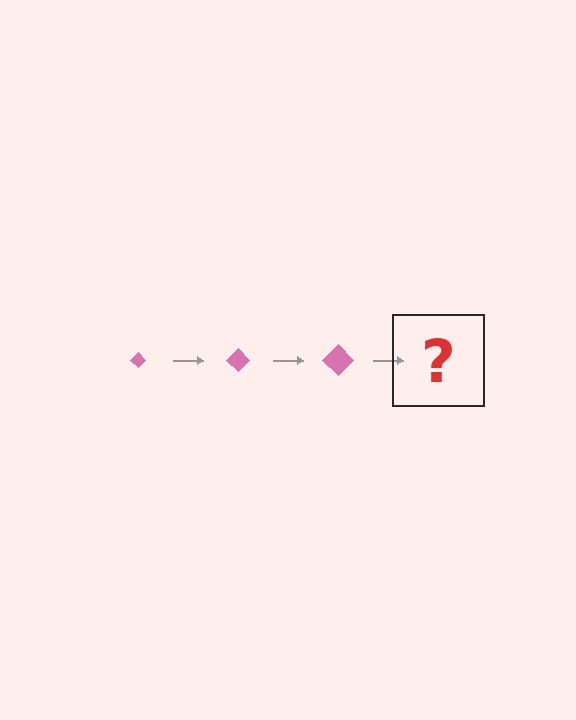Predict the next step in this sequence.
The next step is a pink diamond, larger than the previous one.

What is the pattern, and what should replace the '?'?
The pattern is that the diamond gets progressively larger each step. The '?' should be a pink diamond, larger than the previous one.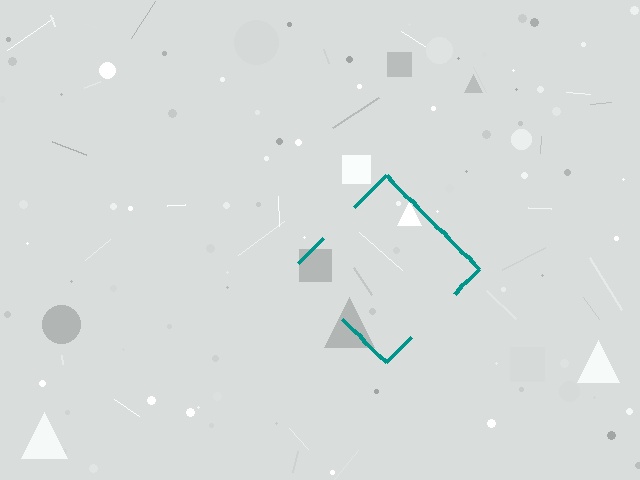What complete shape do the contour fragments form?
The contour fragments form a diamond.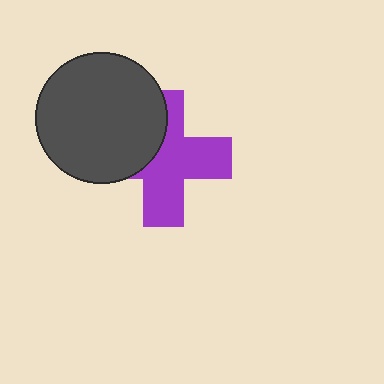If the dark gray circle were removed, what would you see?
You would see the complete purple cross.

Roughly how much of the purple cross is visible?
About half of it is visible (roughly 64%).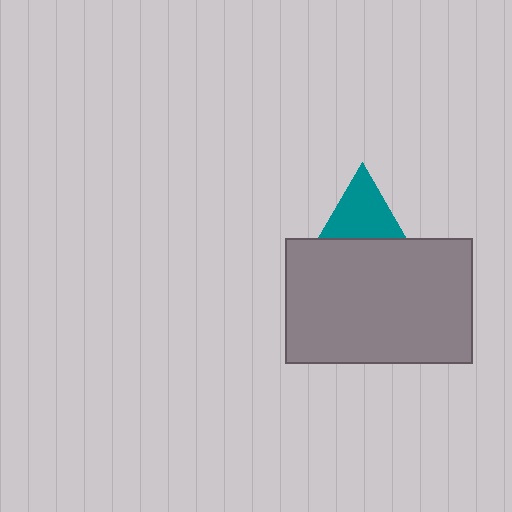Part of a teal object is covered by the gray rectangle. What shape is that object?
It is a triangle.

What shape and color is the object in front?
The object in front is a gray rectangle.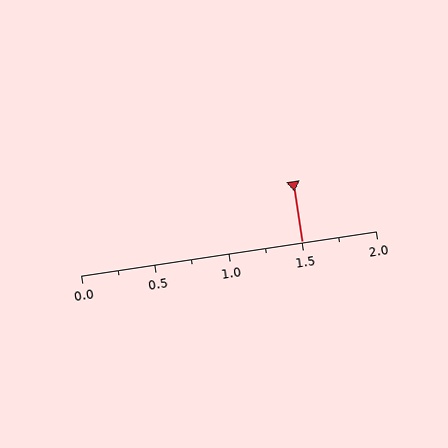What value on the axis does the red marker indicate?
The marker indicates approximately 1.5.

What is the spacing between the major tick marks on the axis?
The major ticks are spaced 0.5 apart.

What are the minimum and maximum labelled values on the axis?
The axis runs from 0.0 to 2.0.